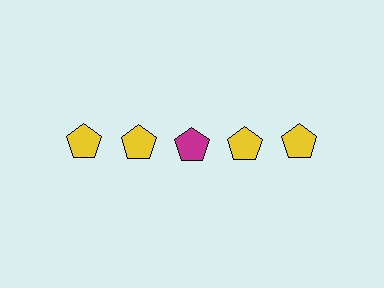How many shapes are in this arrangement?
There are 5 shapes arranged in a grid pattern.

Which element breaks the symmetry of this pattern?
The magenta pentagon in the top row, center column breaks the symmetry. All other shapes are yellow pentagons.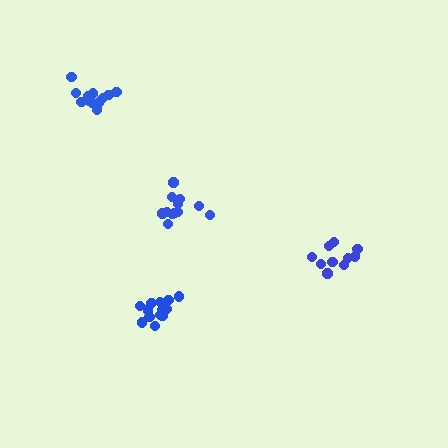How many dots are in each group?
Group 1: 12 dots, Group 2: 15 dots, Group 3: 12 dots, Group 4: 10 dots (49 total).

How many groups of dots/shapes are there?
There are 4 groups.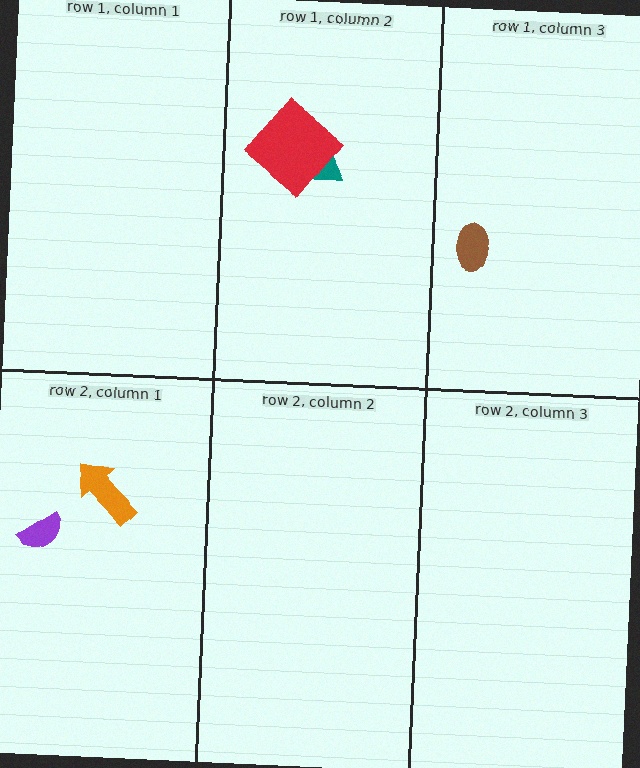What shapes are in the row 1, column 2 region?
The teal trapezoid, the red diamond.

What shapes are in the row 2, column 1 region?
The orange arrow, the purple semicircle.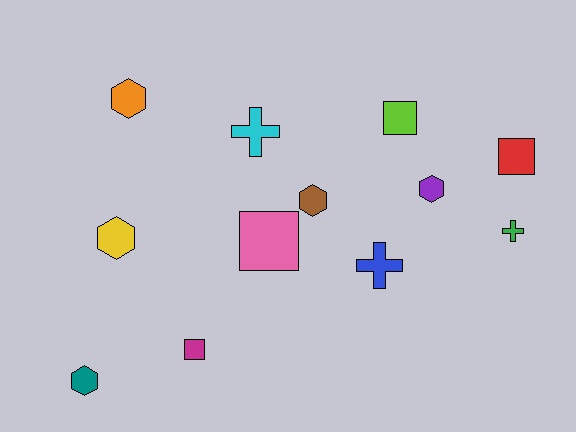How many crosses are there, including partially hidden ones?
There are 3 crosses.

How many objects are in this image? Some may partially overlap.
There are 12 objects.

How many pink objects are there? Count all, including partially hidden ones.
There is 1 pink object.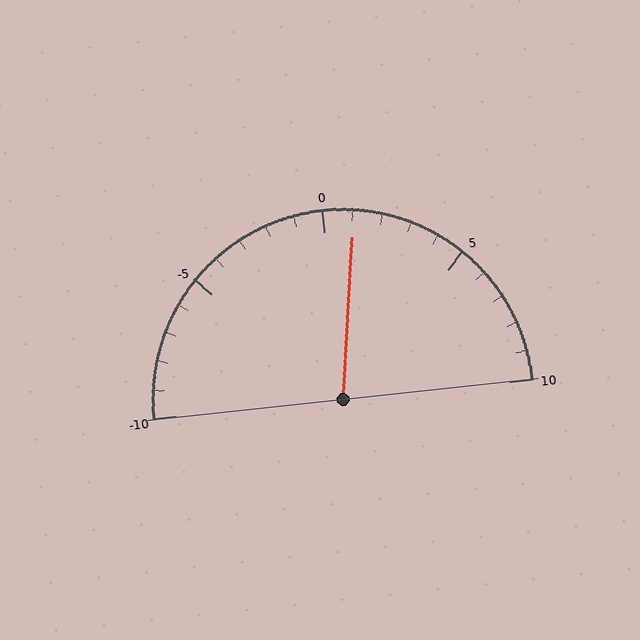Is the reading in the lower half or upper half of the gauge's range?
The reading is in the upper half of the range (-10 to 10).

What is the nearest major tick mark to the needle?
The nearest major tick mark is 0.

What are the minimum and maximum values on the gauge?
The gauge ranges from -10 to 10.